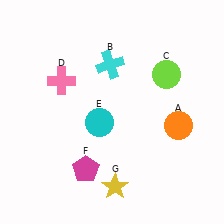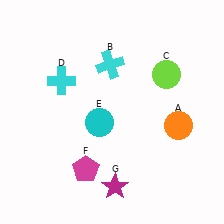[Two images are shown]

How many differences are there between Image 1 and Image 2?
There are 2 differences between the two images.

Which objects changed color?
D changed from pink to cyan. G changed from yellow to magenta.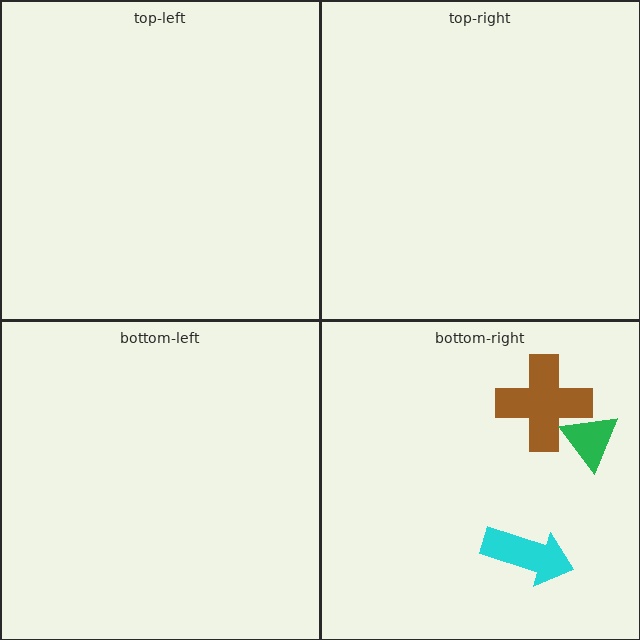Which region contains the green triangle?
The bottom-right region.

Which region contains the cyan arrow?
The bottom-right region.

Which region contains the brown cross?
The bottom-right region.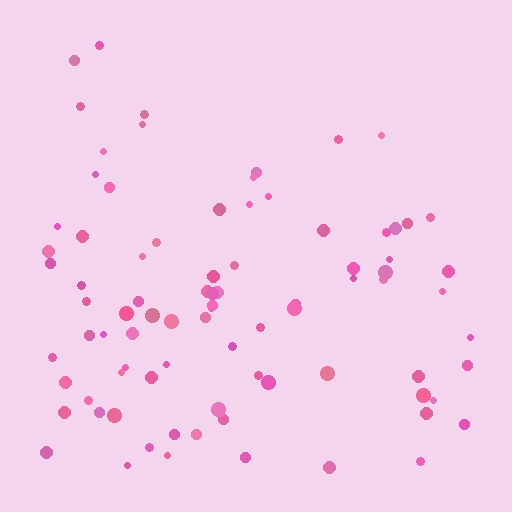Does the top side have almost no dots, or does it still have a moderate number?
Still a moderate number, just noticeably fewer than the bottom.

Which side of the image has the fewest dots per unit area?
The top.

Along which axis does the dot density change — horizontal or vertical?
Vertical.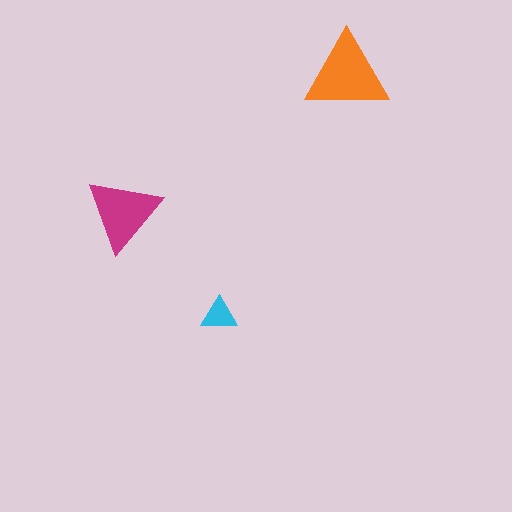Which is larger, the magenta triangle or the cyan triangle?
The magenta one.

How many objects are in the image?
There are 3 objects in the image.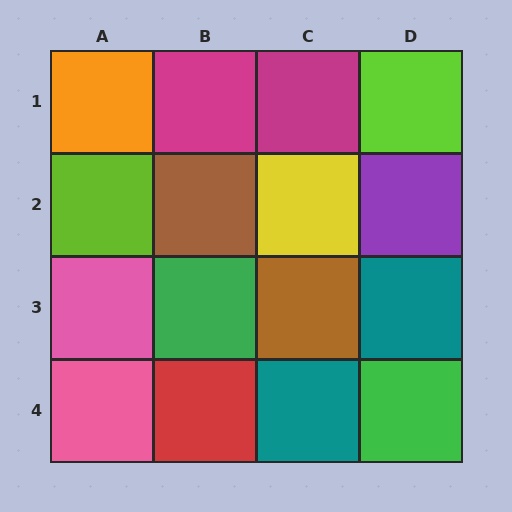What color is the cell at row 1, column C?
Magenta.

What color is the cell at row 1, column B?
Magenta.